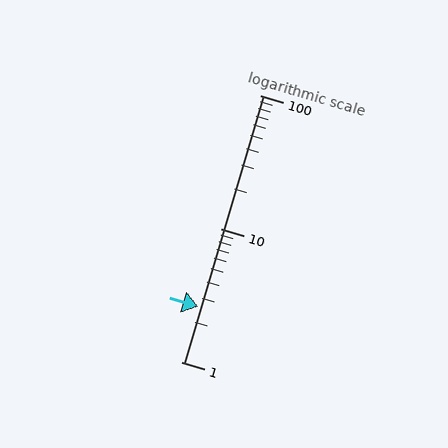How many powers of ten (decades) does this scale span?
The scale spans 2 decades, from 1 to 100.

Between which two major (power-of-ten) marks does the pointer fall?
The pointer is between 1 and 10.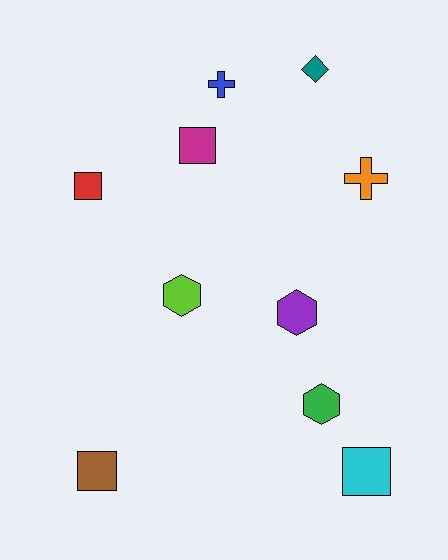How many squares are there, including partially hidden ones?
There are 4 squares.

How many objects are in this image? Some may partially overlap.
There are 10 objects.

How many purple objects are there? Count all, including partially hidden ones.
There is 1 purple object.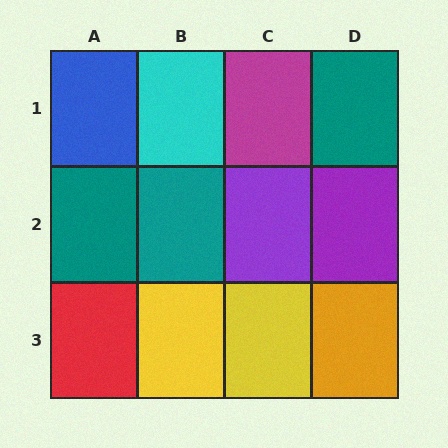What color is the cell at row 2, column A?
Teal.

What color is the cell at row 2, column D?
Purple.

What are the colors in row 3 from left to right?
Red, yellow, yellow, orange.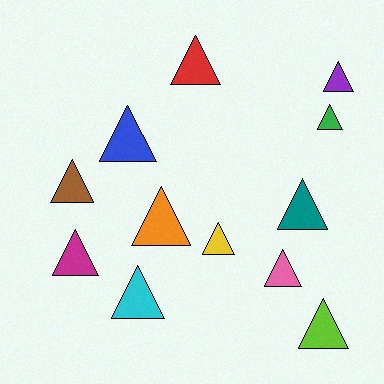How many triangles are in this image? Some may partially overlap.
There are 12 triangles.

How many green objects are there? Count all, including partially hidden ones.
There is 1 green object.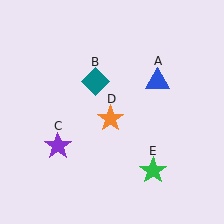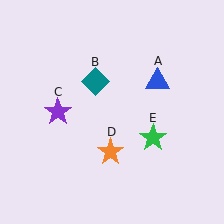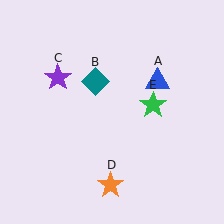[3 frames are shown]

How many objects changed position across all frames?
3 objects changed position: purple star (object C), orange star (object D), green star (object E).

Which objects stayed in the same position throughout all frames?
Blue triangle (object A) and teal diamond (object B) remained stationary.